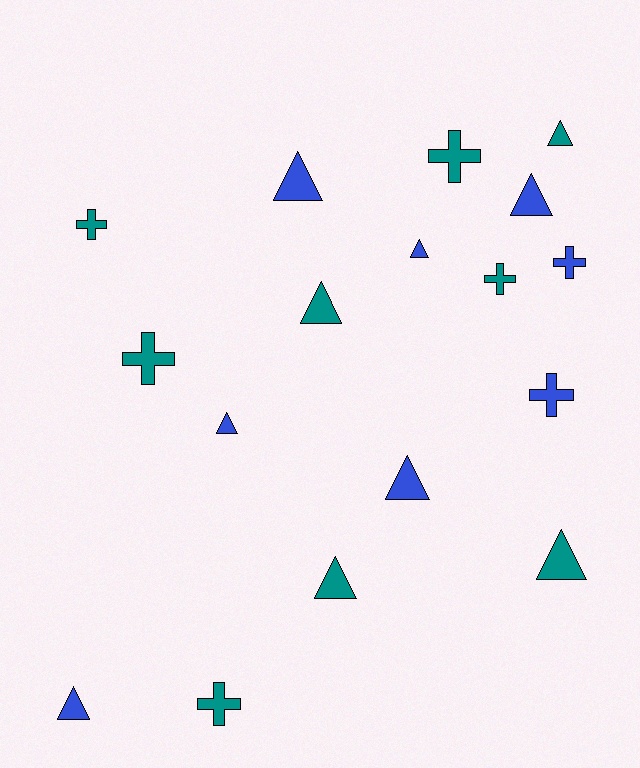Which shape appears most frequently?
Triangle, with 10 objects.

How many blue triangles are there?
There are 6 blue triangles.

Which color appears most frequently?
Teal, with 9 objects.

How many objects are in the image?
There are 17 objects.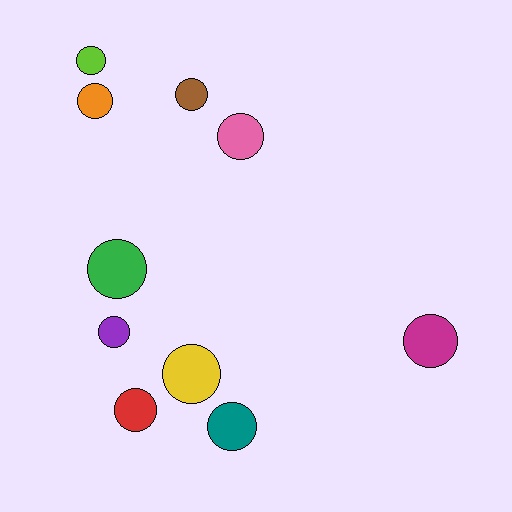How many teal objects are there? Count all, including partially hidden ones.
There is 1 teal object.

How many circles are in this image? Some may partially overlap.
There are 10 circles.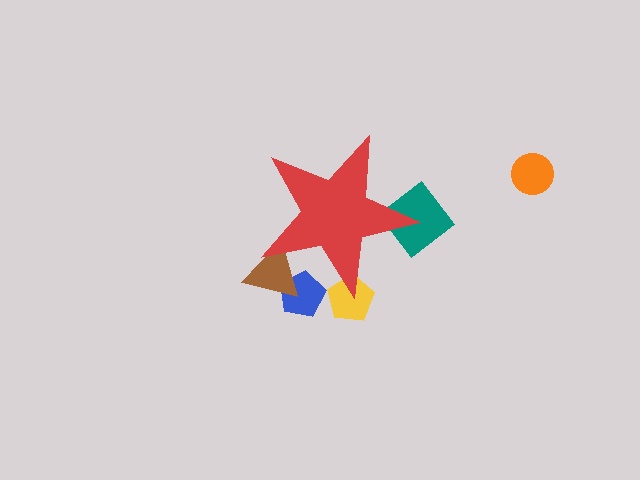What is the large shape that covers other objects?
A red star.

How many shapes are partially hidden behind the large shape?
4 shapes are partially hidden.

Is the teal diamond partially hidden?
Yes, the teal diamond is partially hidden behind the red star.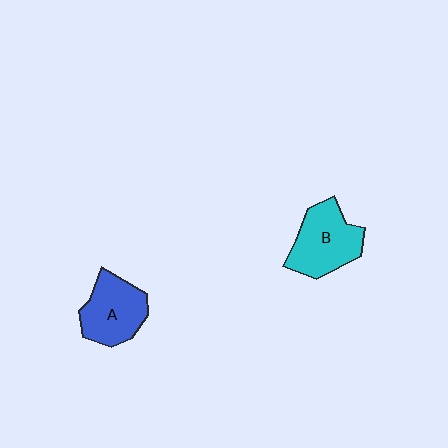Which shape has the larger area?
Shape B (cyan).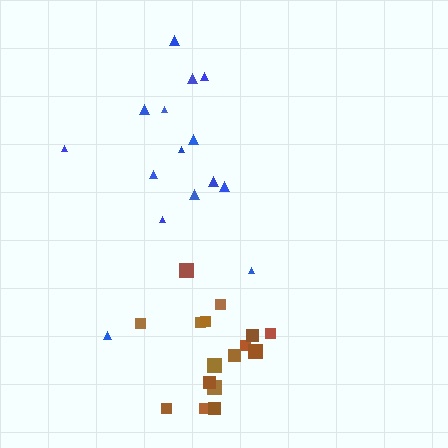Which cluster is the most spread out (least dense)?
Blue.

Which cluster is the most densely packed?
Brown.